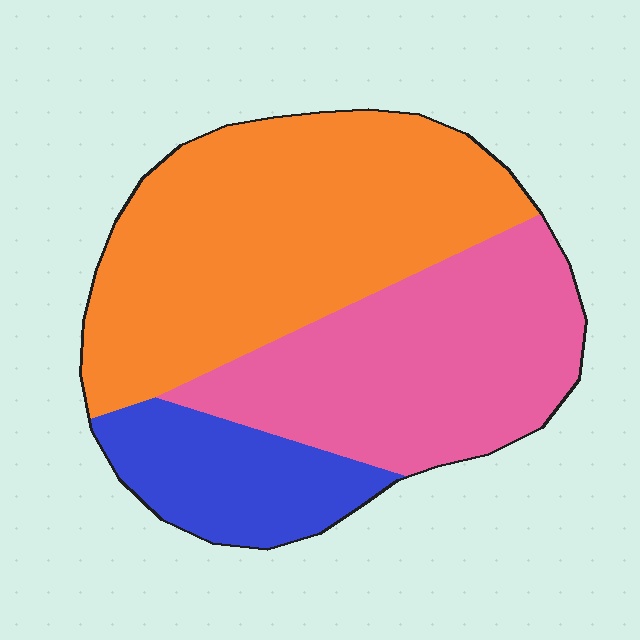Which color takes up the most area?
Orange, at roughly 50%.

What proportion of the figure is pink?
Pink covers 36% of the figure.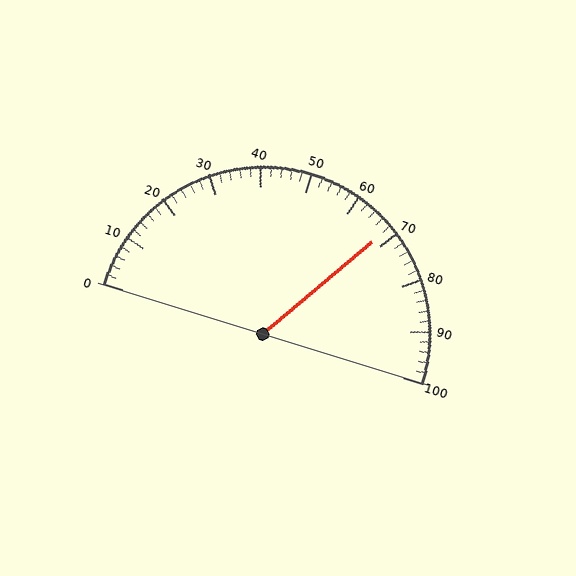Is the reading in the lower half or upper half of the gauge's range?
The reading is in the upper half of the range (0 to 100).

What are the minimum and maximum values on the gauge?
The gauge ranges from 0 to 100.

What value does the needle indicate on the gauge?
The needle indicates approximately 68.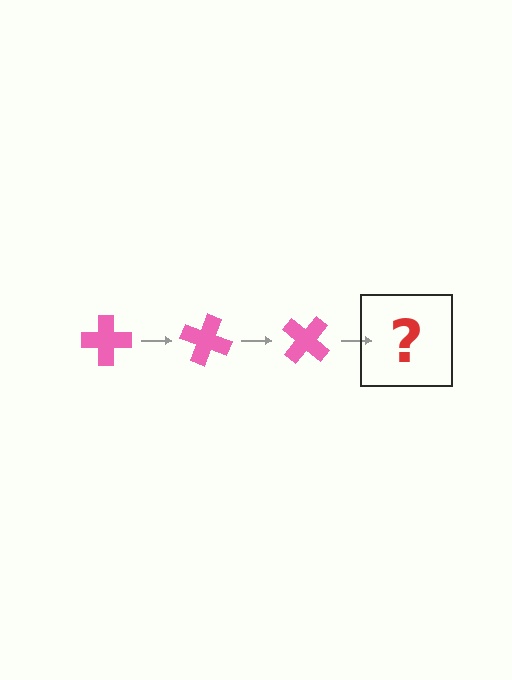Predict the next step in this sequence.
The next step is a pink cross rotated 60 degrees.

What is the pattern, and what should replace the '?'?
The pattern is that the cross rotates 20 degrees each step. The '?' should be a pink cross rotated 60 degrees.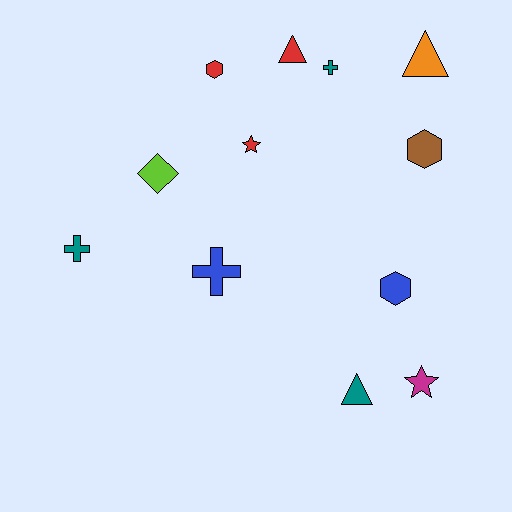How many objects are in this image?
There are 12 objects.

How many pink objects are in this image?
There are no pink objects.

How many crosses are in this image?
There are 3 crosses.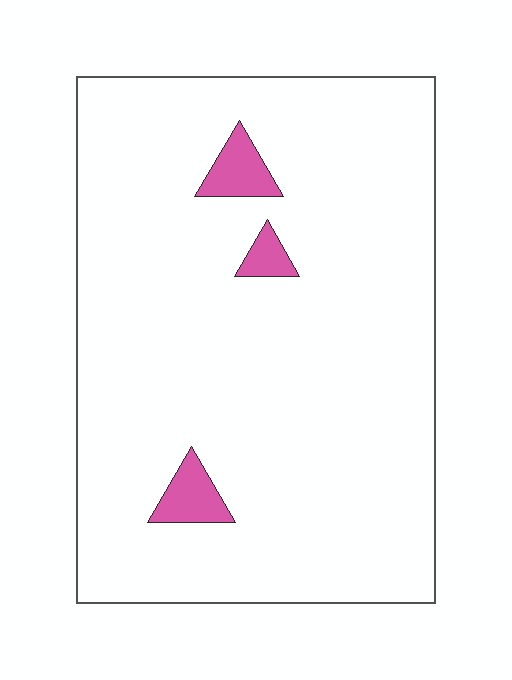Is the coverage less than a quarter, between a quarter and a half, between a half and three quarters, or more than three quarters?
Less than a quarter.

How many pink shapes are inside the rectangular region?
3.